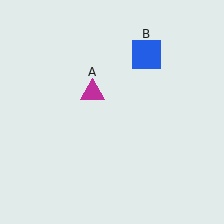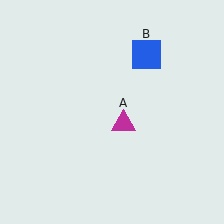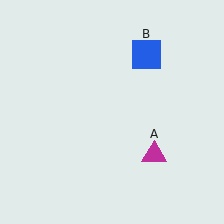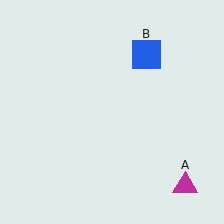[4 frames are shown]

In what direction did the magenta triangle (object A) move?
The magenta triangle (object A) moved down and to the right.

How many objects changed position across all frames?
1 object changed position: magenta triangle (object A).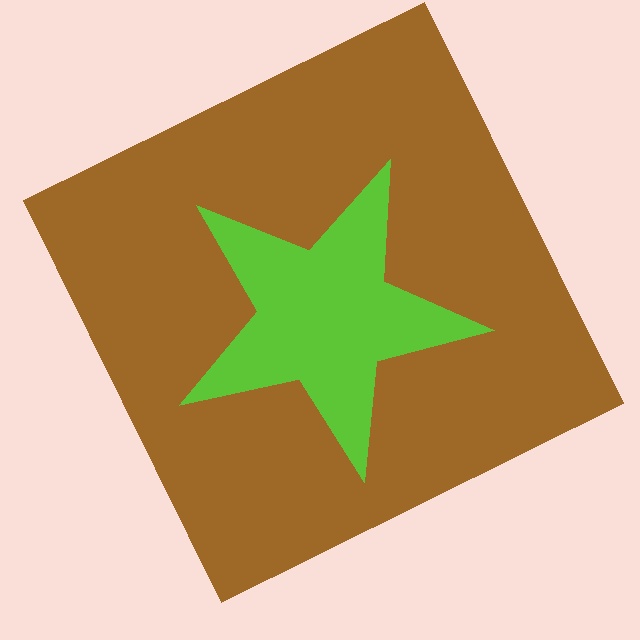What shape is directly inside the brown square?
The lime star.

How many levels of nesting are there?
2.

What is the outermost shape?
The brown square.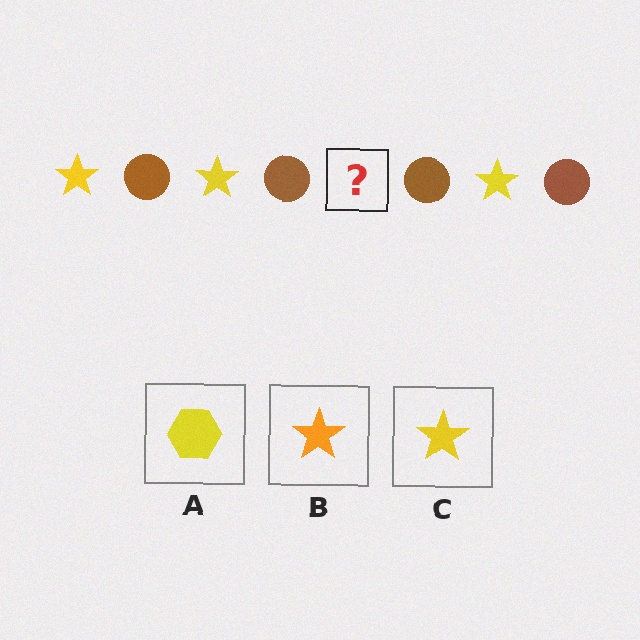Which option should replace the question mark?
Option C.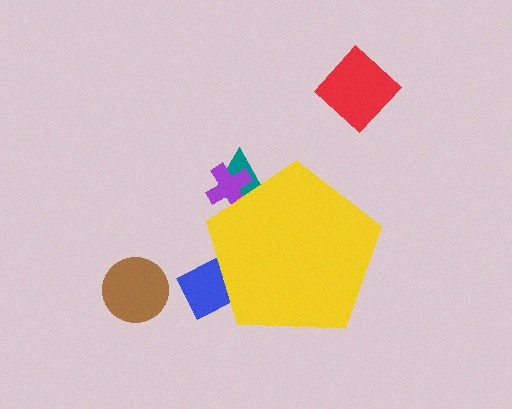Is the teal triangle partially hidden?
Yes, the teal triangle is partially hidden behind the yellow pentagon.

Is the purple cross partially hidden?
Yes, the purple cross is partially hidden behind the yellow pentagon.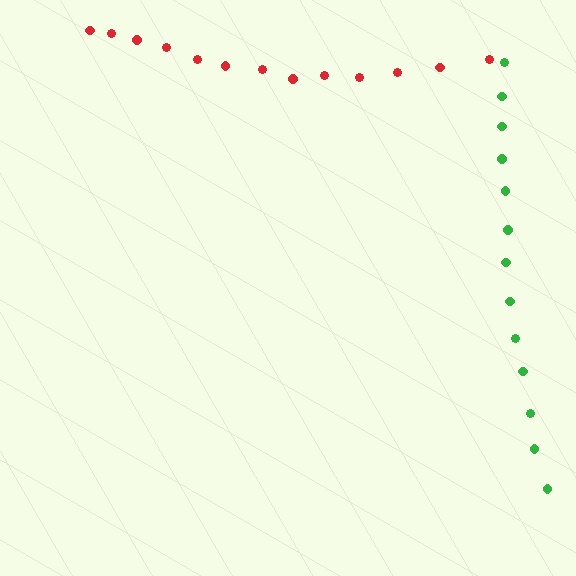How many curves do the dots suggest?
There are 2 distinct paths.